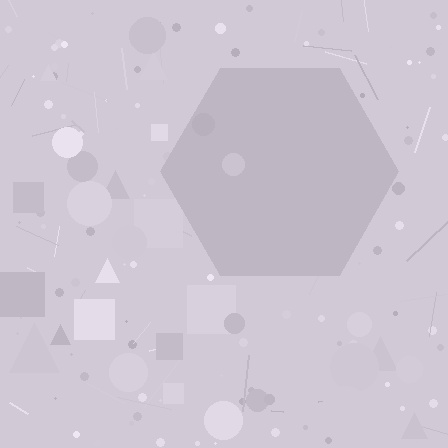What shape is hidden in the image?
A hexagon is hidden in the image.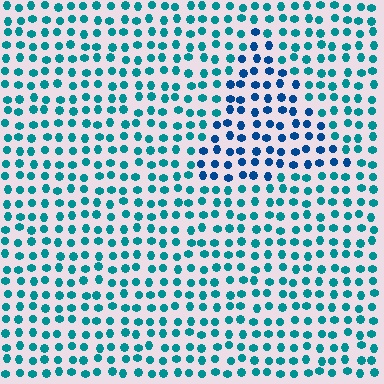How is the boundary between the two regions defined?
The boundary is defined purely by a slight shift in hue (about 30 degrees). Spacing, size, and orientation are identical on both sides.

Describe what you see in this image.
The image is filled with small teal elements in a uniform arrangement. A triangle-shaped region is visible where the elements are tinted to a slightly different hue, forming a subtle color boundary.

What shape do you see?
I see a triangle.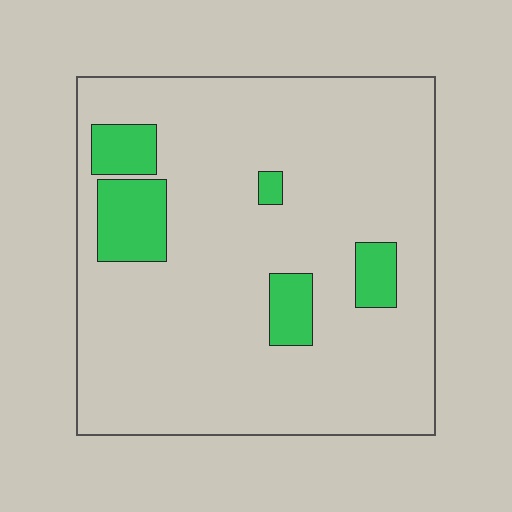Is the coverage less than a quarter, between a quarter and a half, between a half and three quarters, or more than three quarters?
Less than a quarter.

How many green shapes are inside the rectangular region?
5.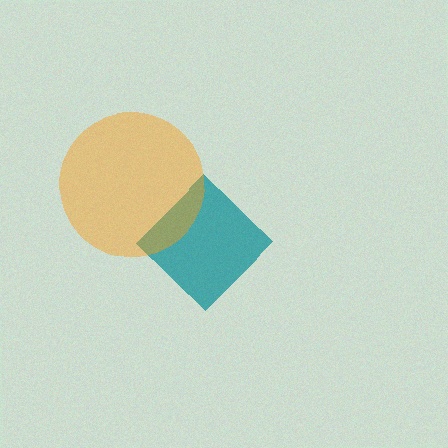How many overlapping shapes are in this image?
There are 2 overlapping shapes in the image.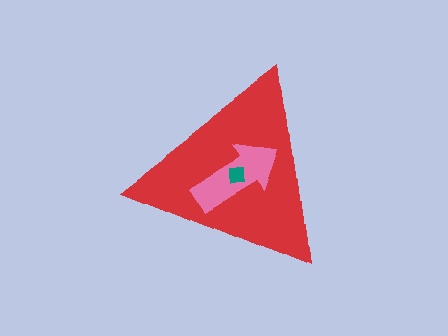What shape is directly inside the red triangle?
The pink arrow.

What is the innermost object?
The teal square.